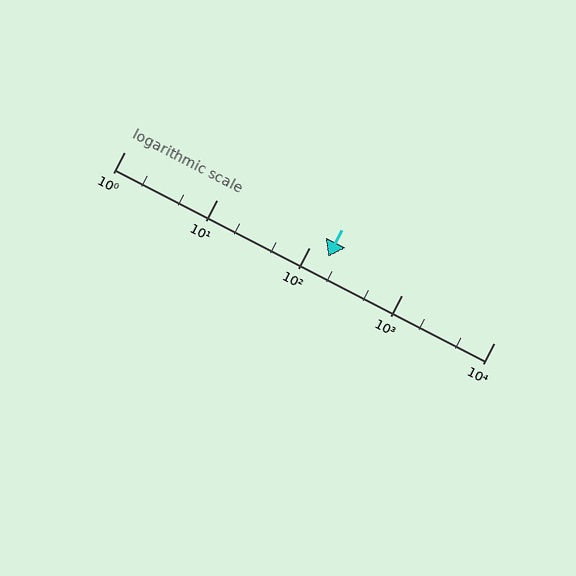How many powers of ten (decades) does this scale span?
The scale spans 4 decades, from 1 to 10000.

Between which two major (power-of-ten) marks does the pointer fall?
The pointer is between 100 and 1000.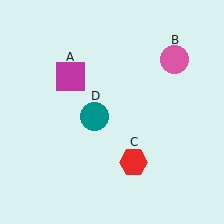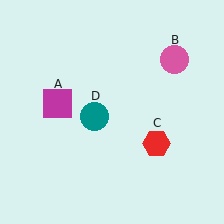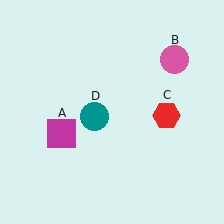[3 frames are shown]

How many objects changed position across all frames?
2 objects changed position: magenta square (object A), red hexagon (object C).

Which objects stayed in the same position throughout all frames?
Pink circle (object B) and teal circle (object D) remained stationary.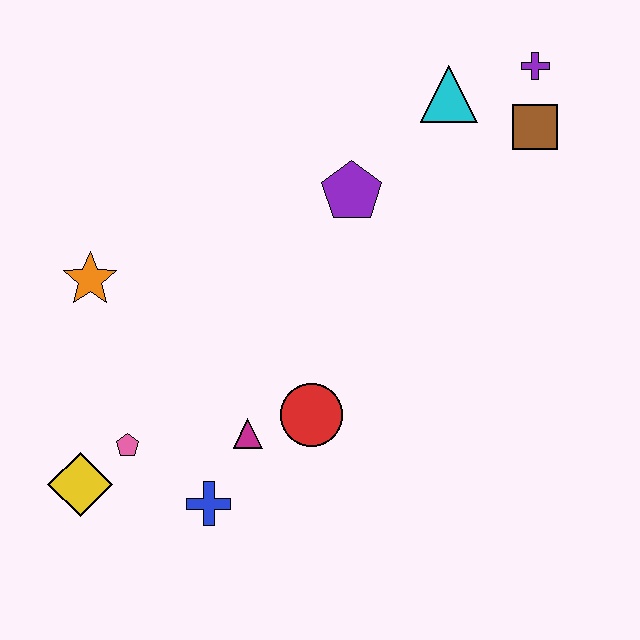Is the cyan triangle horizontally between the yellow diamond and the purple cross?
Yes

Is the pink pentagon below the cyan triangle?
Yes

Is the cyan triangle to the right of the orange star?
Yes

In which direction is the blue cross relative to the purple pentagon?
The blue cross is below the purple pentagon.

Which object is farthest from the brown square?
The yellow diamond is farthest from the brown square.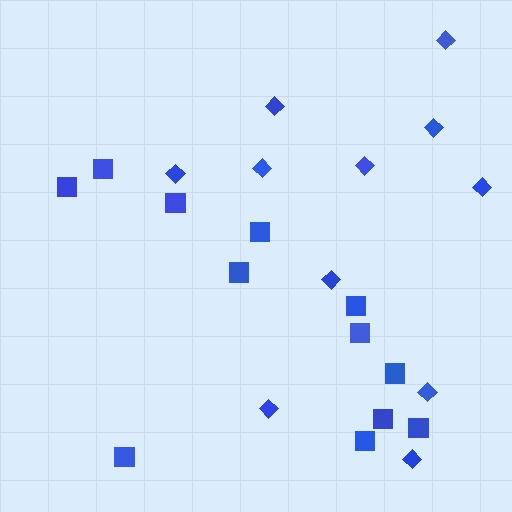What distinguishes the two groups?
There are 2 groups: one group of squares (12) and one group of diamonds (11).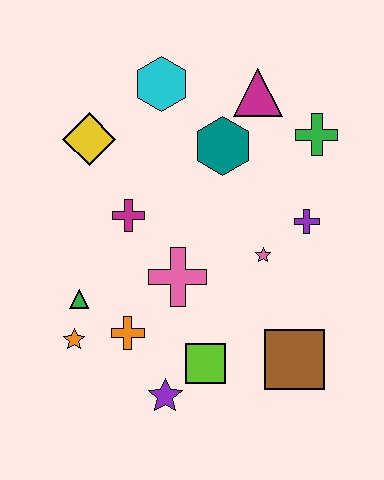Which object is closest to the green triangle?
The orange star is closest to the green triangle.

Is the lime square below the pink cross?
Yes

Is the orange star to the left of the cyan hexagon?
Yes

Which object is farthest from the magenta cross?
The brown square is farthest from the magenta cross.